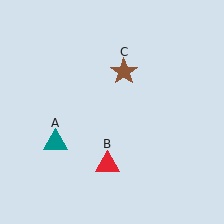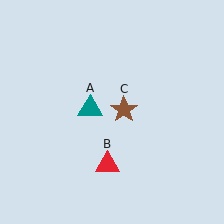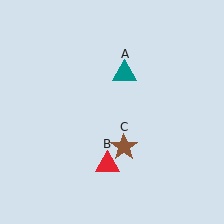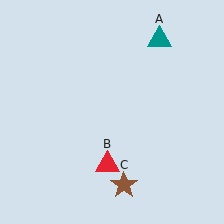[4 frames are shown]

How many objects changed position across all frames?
2 objects changed position: teal triangle (object A), brown star (object C).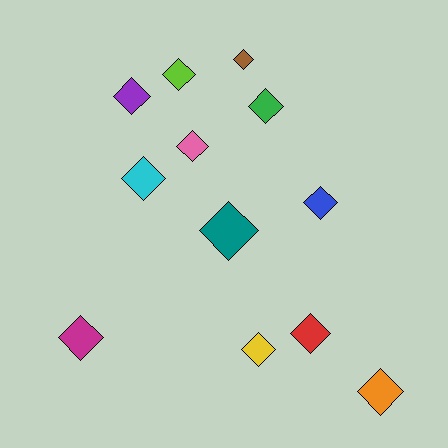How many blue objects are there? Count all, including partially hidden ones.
There is 1 blue object.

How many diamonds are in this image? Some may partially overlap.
There are 12 diamonds.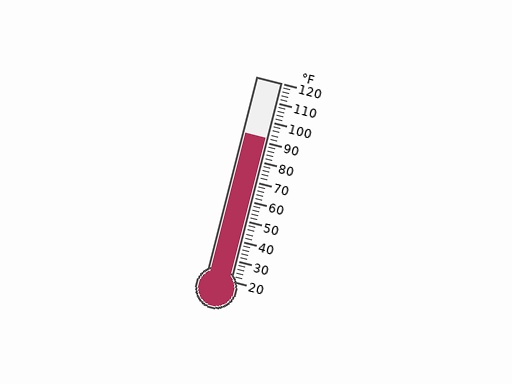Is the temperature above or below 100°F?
The temperature is below 100°F.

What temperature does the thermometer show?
The thermometer shows approximately 92°F.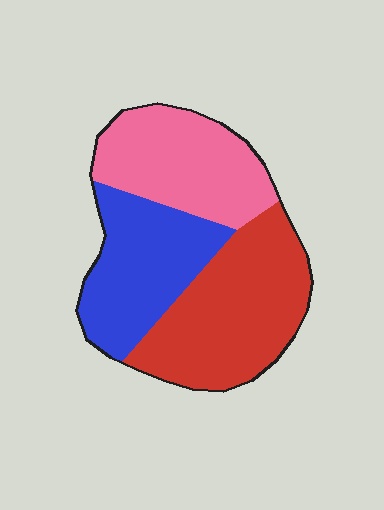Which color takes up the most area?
Red, at roughly 40%.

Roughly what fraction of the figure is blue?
Blue covers 30% of the figure.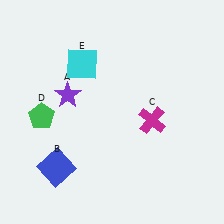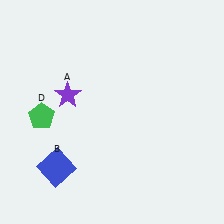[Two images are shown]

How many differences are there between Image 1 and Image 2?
There are 2 differences between the two images.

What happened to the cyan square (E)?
The cyan square (E) was removed in Image 2. It was in the top-left area of Image 1.